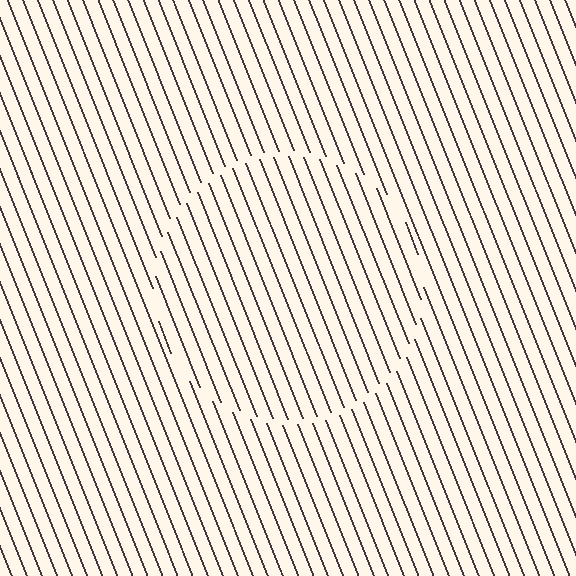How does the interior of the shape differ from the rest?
The interior of the shape contains the same grating, shifted by half a period — the contour is defined by the phase discontinuity where line-ends from the inner and outer gratings abut.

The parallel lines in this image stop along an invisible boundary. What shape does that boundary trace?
An illusory circle. The interior of the shape contains the same grating, shifted by half a period — the contour is defined by the phase discontinuity where line-ends from the inner and outer gratings abut.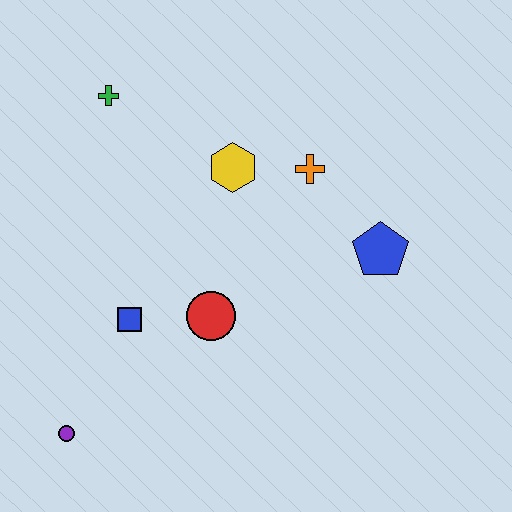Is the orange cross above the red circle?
Yes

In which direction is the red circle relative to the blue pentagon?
The red circle is to the left of the blue pentagon.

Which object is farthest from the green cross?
The purple circle is farthest from the green cross.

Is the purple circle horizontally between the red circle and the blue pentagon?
No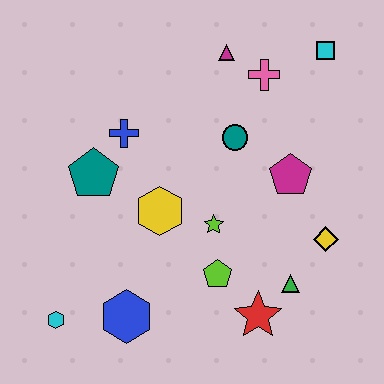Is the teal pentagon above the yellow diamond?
Yes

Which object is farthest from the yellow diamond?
The cyan hexagon is farthest from the yellow diamond.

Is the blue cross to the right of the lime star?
No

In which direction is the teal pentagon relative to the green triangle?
The teal pentagon is to the left of the green triangle.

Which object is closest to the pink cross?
The magenta triangle is closest to the pink cross.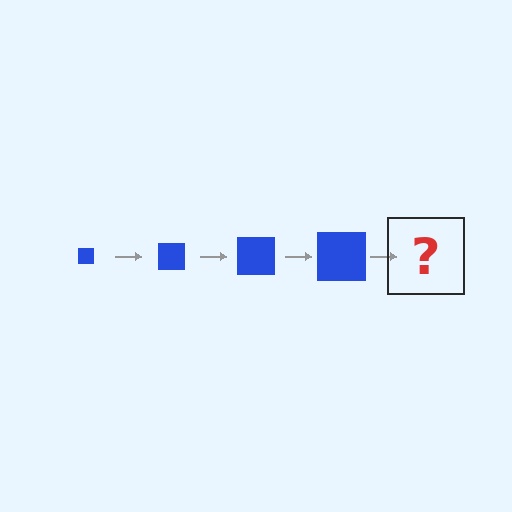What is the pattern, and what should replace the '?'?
The pattern is that the square gets progressively larger each step. The '?' should be a blue square, larger than the previous one.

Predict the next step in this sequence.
The next step is a blue square, larger than the previous one.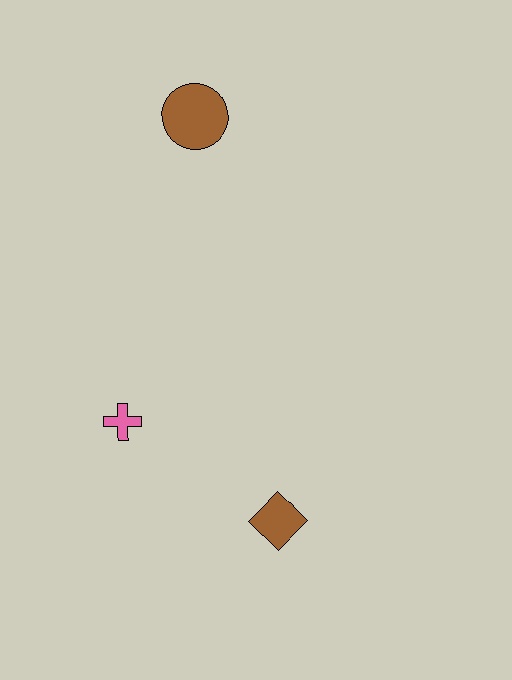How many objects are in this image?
There are 3 objects.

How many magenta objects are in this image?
There are no magenta objects.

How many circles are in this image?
There is 1 circle.